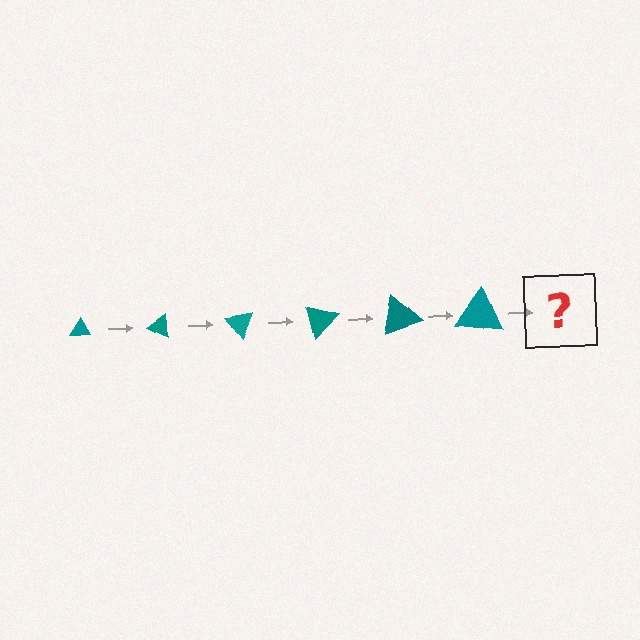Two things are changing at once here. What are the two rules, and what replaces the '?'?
The two rules are that the triangle grows larger each step and it rotates 25 degrees each step. The '?' should be a triangle, larger than the previous one and rotated 150 degrees from the start.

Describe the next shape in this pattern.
It should be a triangle, larger than the previous one and rotated 150 degrees from the start.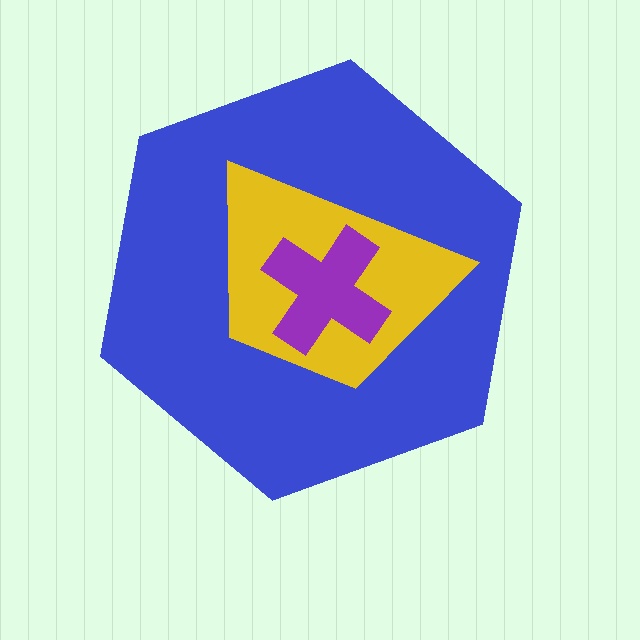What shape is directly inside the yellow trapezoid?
The purple cross.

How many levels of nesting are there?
3.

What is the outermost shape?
The blue hexagon.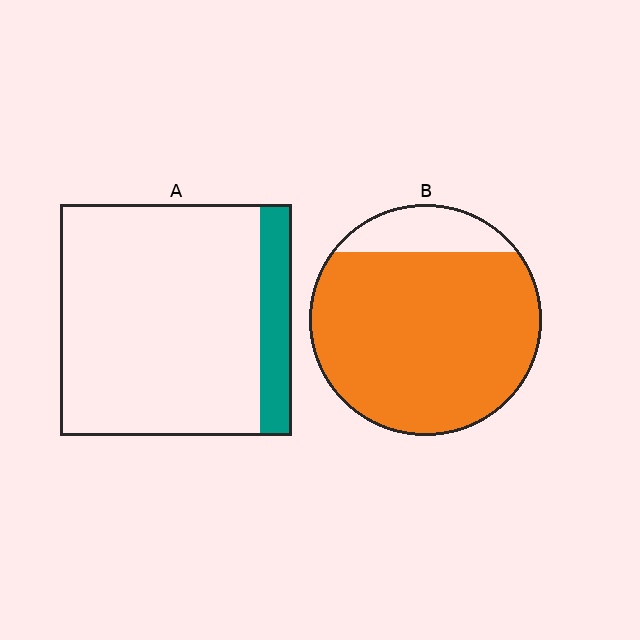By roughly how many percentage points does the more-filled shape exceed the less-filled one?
By roughly 70 percentage points (B over A).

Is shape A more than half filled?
No.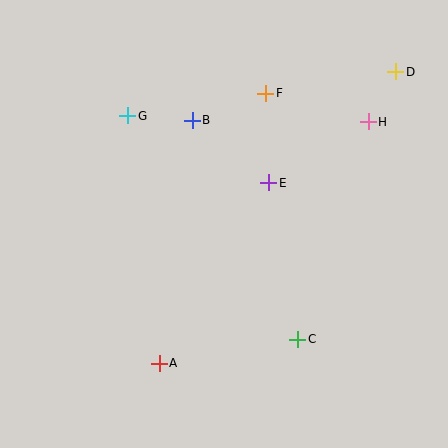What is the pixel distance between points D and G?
The distance between D and G is 271 pixels.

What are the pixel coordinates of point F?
Point F is at (266, 93).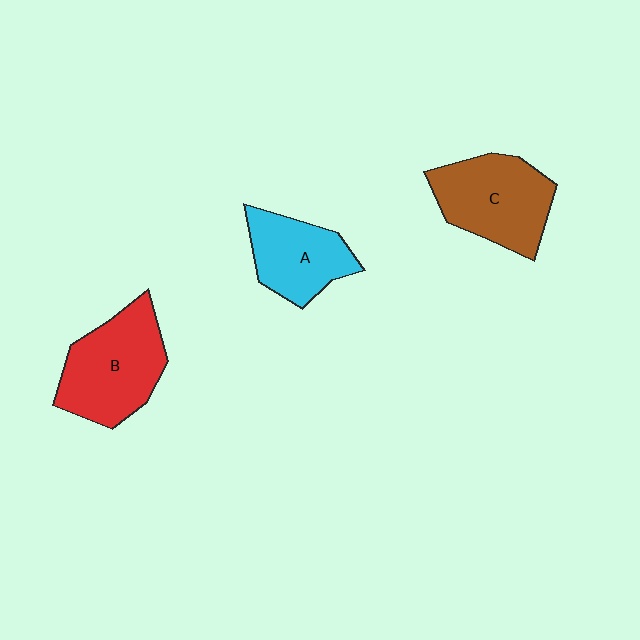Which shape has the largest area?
Shape B (red).